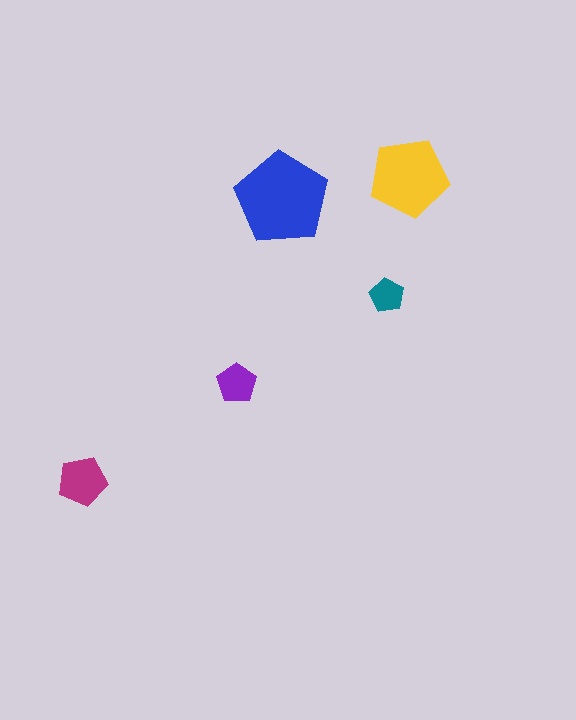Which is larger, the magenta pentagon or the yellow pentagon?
The yellow one.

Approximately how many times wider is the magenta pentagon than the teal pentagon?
About 1.5 times wider.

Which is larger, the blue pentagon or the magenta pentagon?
The blue one.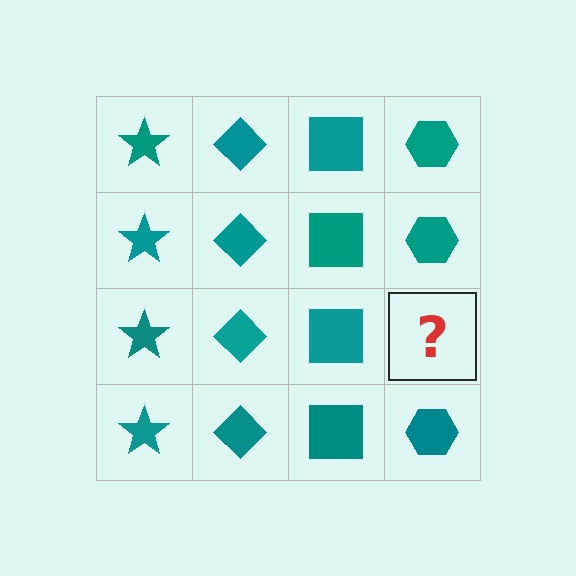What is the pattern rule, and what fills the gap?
The rule is that each column has a consistent shape. The gap should be filled with a teal hexagon.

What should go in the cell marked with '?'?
The missing cell should contain a teal hexagon.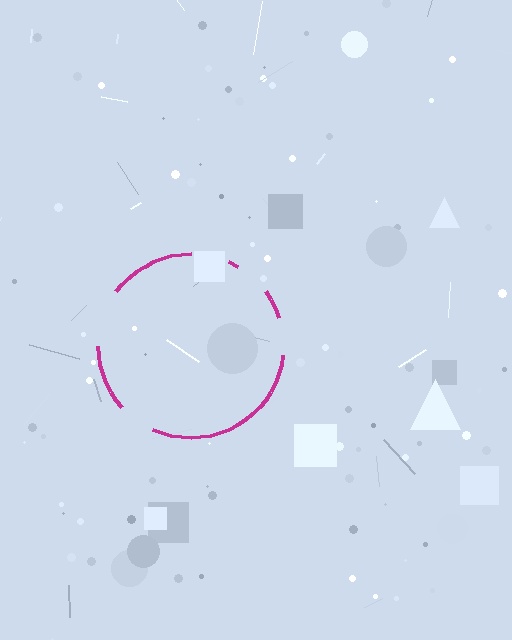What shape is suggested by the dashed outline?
The dashed outline suggests a circle.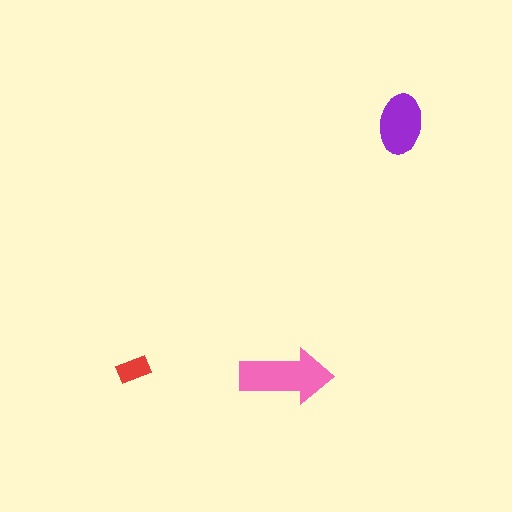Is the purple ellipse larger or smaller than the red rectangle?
Larger.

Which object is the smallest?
The red rectangle.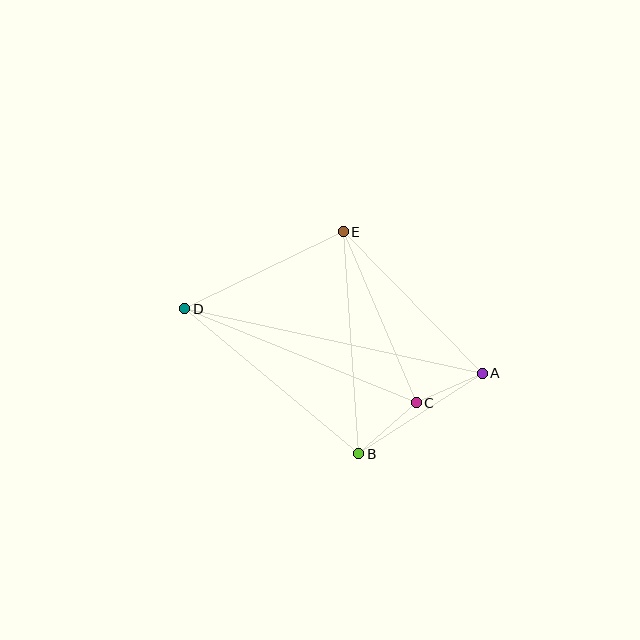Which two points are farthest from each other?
Points A and D are farthest from each other.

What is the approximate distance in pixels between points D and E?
The distance between D and E is approximately 176 pixels.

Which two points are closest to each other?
Points A and C are closest to each other.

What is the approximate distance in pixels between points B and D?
The distance between B and D is approximately 226 pixels.